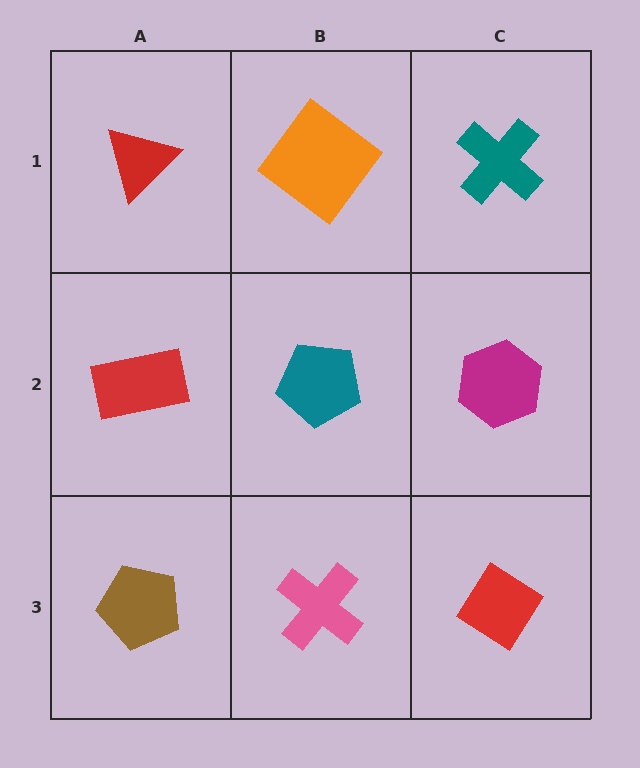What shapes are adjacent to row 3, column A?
A red rectangle (row 2, column A), a pink cross (row 3, column B).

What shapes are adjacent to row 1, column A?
A red rectangle (row 2, column A), an orange diamond (row 1, column B).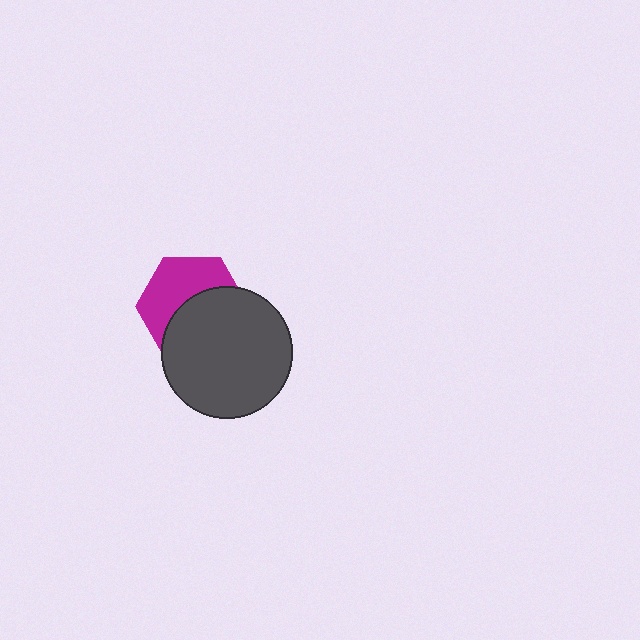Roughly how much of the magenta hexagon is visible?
About half of it is visible (roughly 48%).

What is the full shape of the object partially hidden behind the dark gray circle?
The partially hidden object is a magenta hexagon.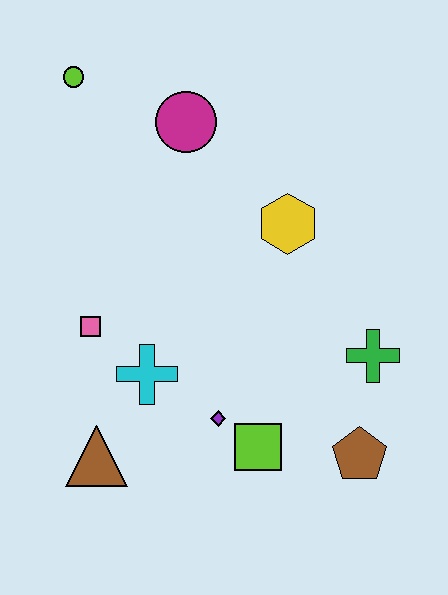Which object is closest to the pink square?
The cyan cross is closest to the pink square.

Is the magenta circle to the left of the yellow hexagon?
Yes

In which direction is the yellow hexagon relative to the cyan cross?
The yellow hexagon is above the cyan cross.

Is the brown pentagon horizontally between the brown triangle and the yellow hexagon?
No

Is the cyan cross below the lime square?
No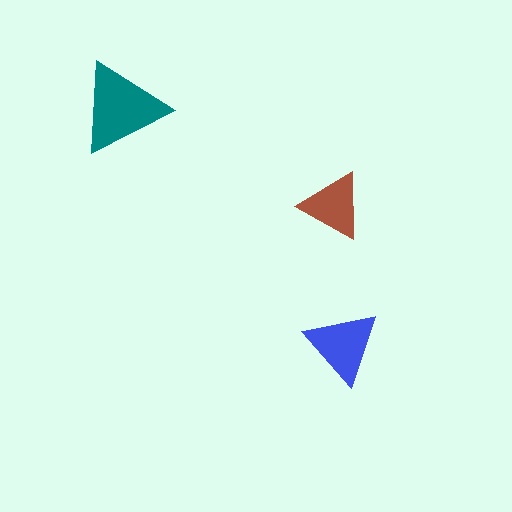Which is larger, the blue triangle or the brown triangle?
The blue one.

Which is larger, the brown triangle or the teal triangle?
The teal one.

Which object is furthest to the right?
The blue triangle is rightmost.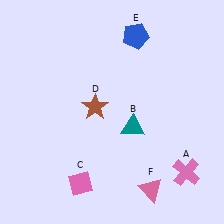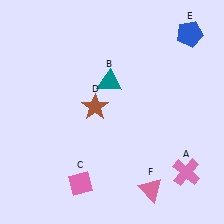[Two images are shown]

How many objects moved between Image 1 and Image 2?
2 objects moved between the two images.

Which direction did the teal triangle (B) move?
The teal triangle (B) moved up.